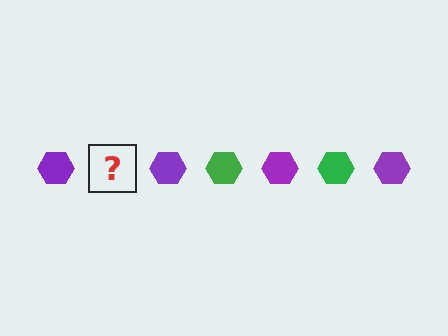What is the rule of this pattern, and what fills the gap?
The rule is that the pattern cycles through purple, green hexagons. The gap should be filled with a green hexagon.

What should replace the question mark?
The question mark should be replaced with a green hexagon.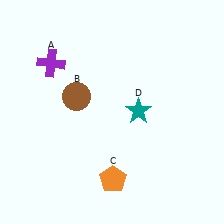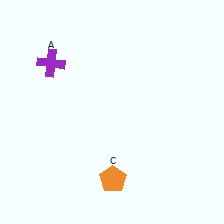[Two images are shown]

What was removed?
The teal star (D), the brown circle (B) were removed in Image 2.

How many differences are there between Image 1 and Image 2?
There are 2 differences between the two images.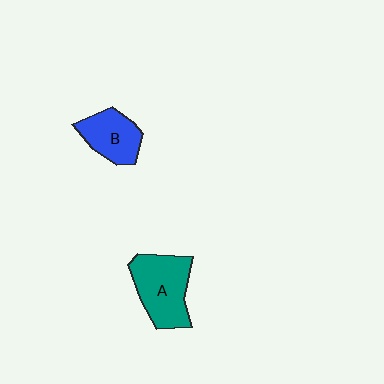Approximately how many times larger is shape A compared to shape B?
Approximately 1.4 times.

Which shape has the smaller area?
Shape B (blue).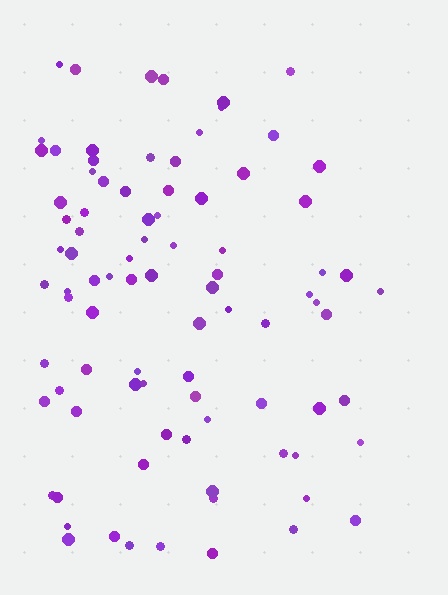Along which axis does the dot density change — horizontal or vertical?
Horizontal.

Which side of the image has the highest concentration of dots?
The left.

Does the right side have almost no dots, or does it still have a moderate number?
Still a moderate number, just noticeably fewer than the left.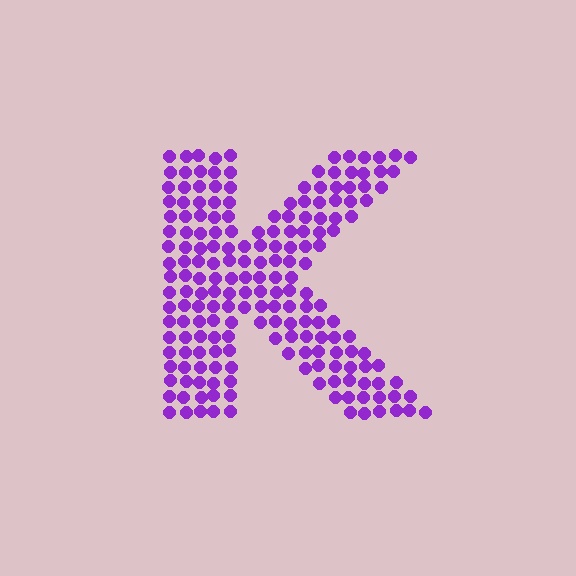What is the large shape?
The large shape is the letter K.